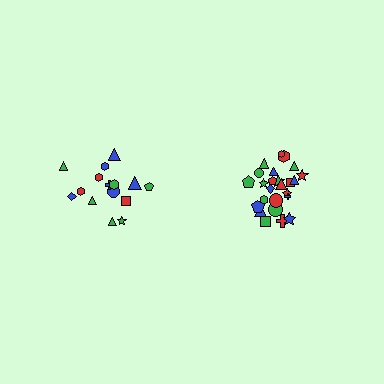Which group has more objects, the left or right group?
The right group.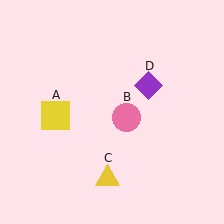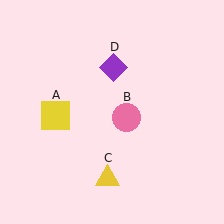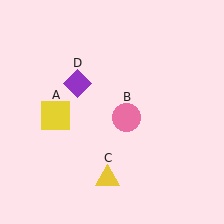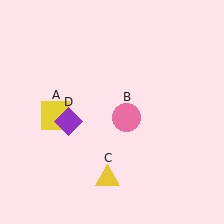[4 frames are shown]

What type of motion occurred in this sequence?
The purple diamond (object D) rotated counterclockwise around the center of the scene.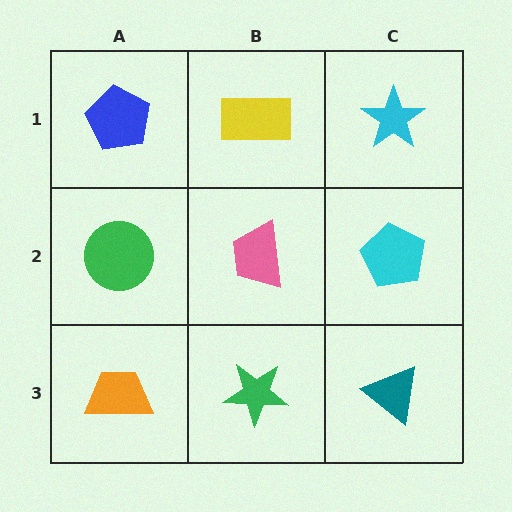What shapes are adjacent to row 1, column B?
A pink trapezoid (row 2, column B), a blue pentagon (row 1, column A), a cyan star (row 1, column C).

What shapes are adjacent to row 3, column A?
A green circle (row 2, column A), a green star (row 3, column B).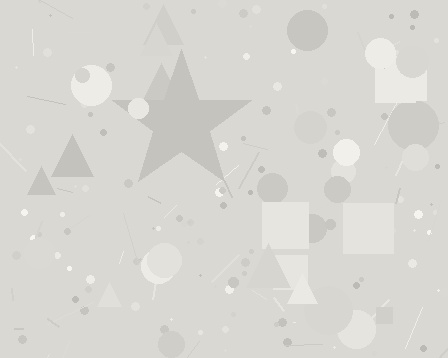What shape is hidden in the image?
A star is hidden in the image.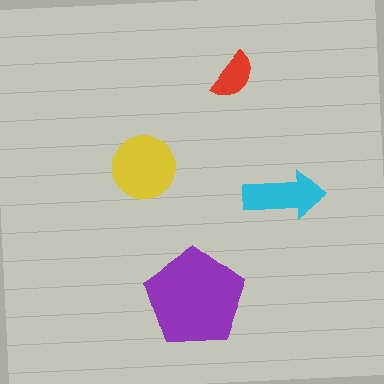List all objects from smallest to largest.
The red semicircle, the cyan arrow, the yellow circle, the purple pentagon.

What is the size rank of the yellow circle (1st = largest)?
2nd.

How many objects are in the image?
There are 4 objects in the image.